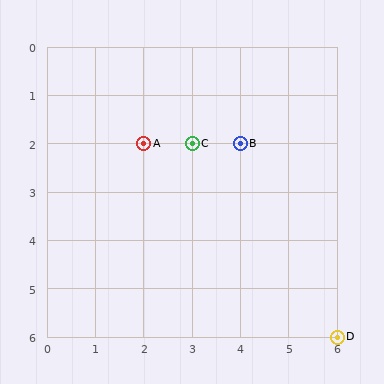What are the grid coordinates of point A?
Point A is at grid coordinates (2, 2).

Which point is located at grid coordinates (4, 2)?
Point B is at (4, 2).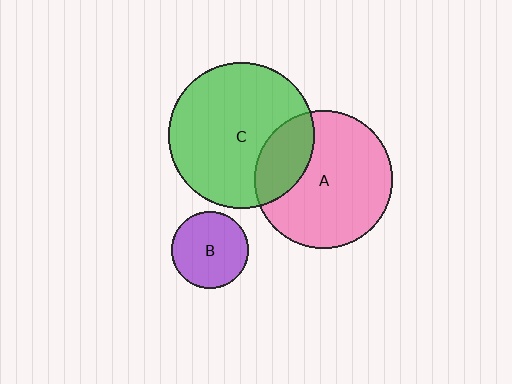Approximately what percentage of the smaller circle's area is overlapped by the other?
Approximately 25%.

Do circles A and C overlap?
Yes.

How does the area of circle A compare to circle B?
Approximately 3.2 times.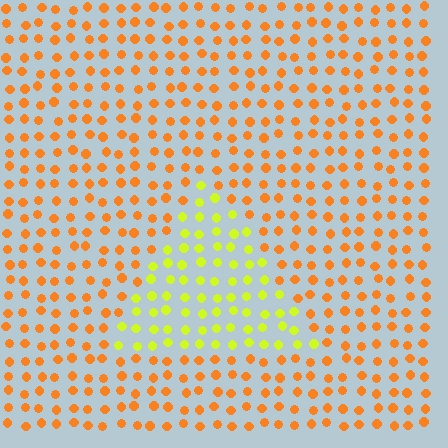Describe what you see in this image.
The image is filled with small orange elements in a uniform arrangement. A triangle-shaped region is visible where the elements are tinted to a slightly different hue, forming a subtle color boundary.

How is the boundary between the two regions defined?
The boundary is defined purely by a slight shift in hue (about 45 degrees). Spacing, size, and orientation are identical on both sides.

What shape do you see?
I see a triangle.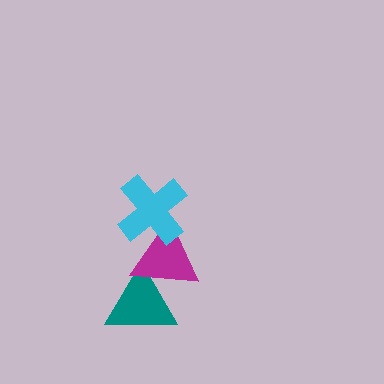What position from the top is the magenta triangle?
The magenta triangle is 2nd from the top.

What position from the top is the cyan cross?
The cyan cross is 1st from the top.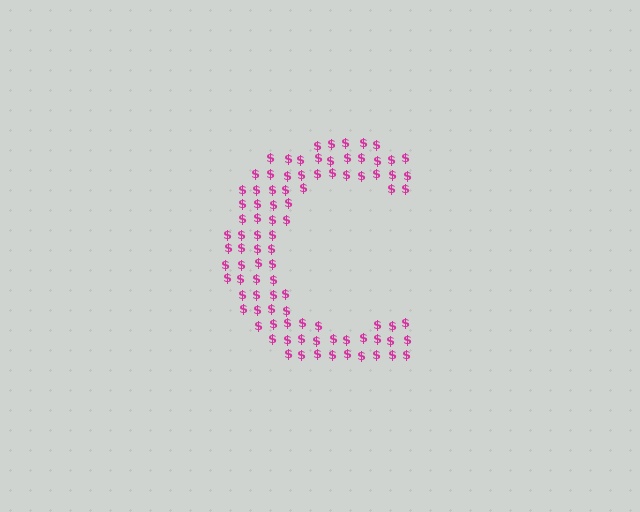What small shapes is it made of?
It is made of small dollar signs.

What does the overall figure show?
The overall figure shows the letter C.